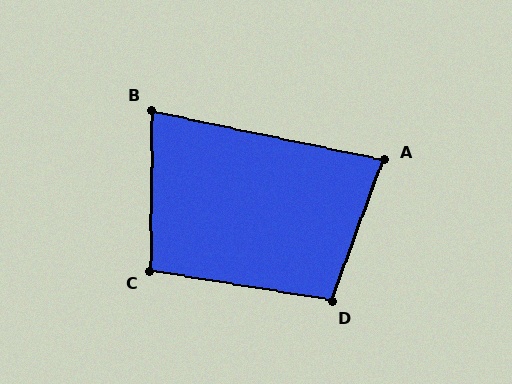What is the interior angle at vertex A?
Approximately 82 degrees (acute).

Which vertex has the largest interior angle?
D, at approximately 101 degrees.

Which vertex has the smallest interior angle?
B, at approximately 79 degrees.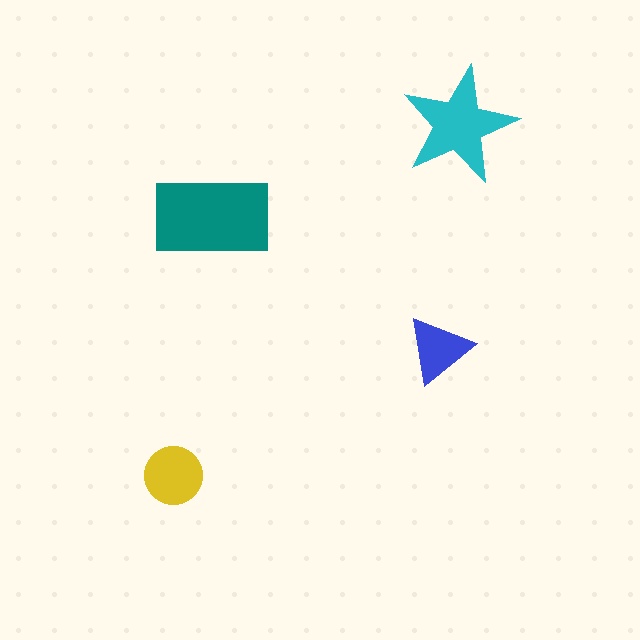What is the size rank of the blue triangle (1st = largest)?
4th.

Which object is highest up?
The cyan star is topmost.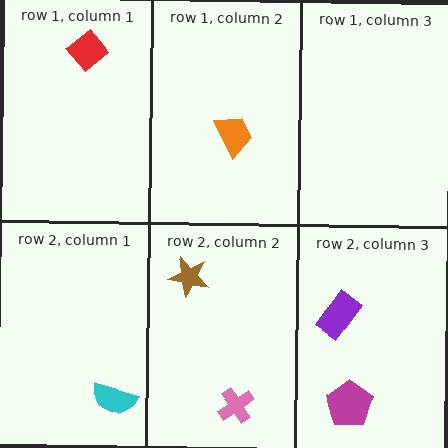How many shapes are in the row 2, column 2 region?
2.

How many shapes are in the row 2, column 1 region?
1.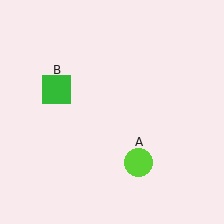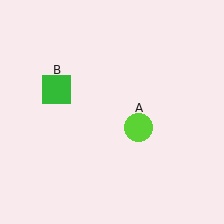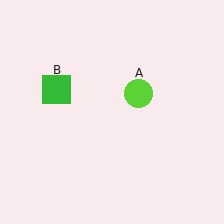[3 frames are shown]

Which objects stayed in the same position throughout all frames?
Green square (object B) remained stationary.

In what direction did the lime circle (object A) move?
The lime circle (object A) moved up.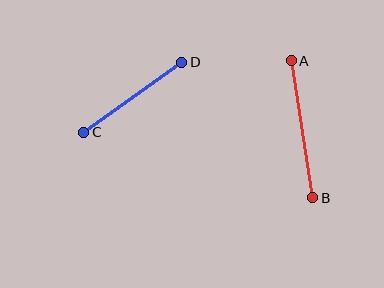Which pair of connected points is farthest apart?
Points A and B are farthest apart.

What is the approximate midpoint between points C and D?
The midpoint is at approximately (133, 97) pixels.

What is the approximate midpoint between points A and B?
The midpoint is at approximately (302, 129) pixels.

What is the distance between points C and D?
The distance is approximately 121 pixels.